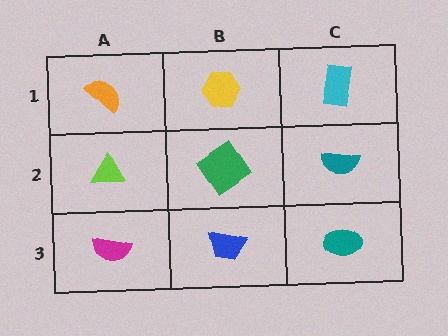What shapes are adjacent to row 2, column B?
A yellow hexagon (row 1, column B), a blue trapezoid (row 3, column B), a lime triangle (row 2, column A), a teal semicircle (row 2, column C).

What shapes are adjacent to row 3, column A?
A lime triangle (row 2, column A), a blue trapezoid (row 3, column B).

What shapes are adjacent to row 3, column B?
A green diamond (row 2, column B), a magenta semicircle (row 3, column A), a teal ellipse (row 3, column C).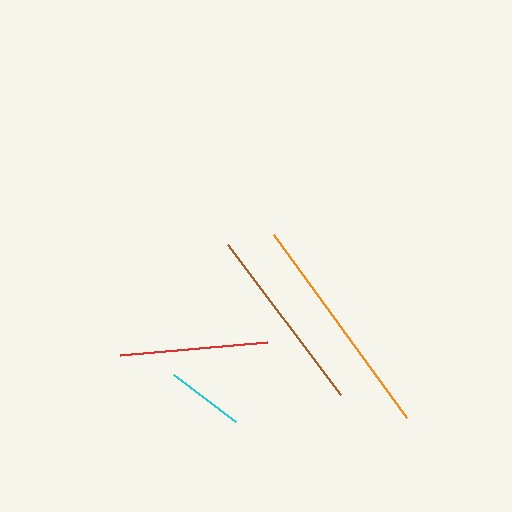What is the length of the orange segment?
The orange segment is approximately 226 pixels long.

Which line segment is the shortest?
The cyan line is the shortest at approximately 78 pixels.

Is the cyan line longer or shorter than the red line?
The red line is longer than the cyan line.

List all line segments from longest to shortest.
From longest to shortest: orange, brown, red, cyan.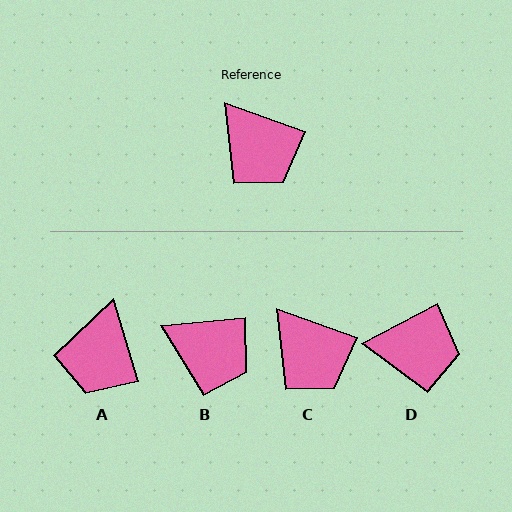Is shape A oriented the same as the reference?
No, it is off by about 53 degrees.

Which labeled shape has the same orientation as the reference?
C.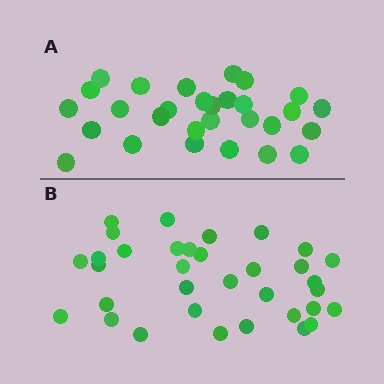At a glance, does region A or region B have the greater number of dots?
Region B (the bottom region) has more dots.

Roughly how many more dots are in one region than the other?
Region B has about 5 more dots than region A.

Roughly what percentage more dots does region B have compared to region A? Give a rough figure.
About 15% more.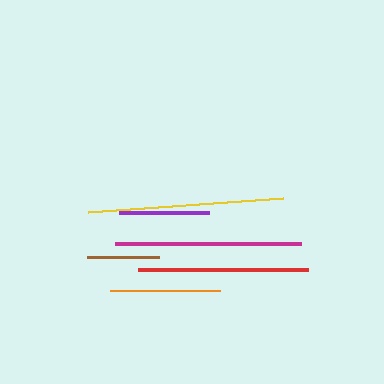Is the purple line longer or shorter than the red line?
The red line is longer than the purple line.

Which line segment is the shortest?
The brown line is the shortest at approximately 72 pixels.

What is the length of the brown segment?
The brown segment is approximately 72 pixels long.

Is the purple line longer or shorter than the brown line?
The purple line is longer than the brown line.